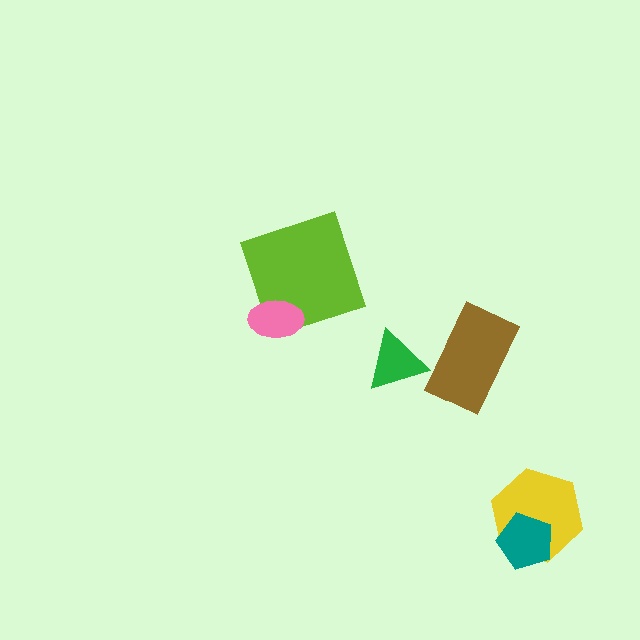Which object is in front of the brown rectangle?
The green triangle is in front of the brown rectangle.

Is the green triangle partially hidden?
No, no other shape covers it.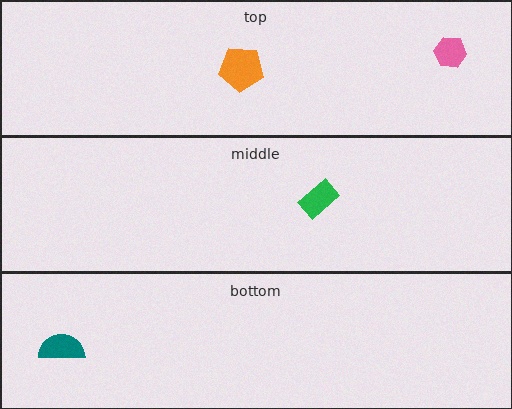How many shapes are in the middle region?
1.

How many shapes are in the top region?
2.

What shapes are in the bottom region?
The teal semicircle.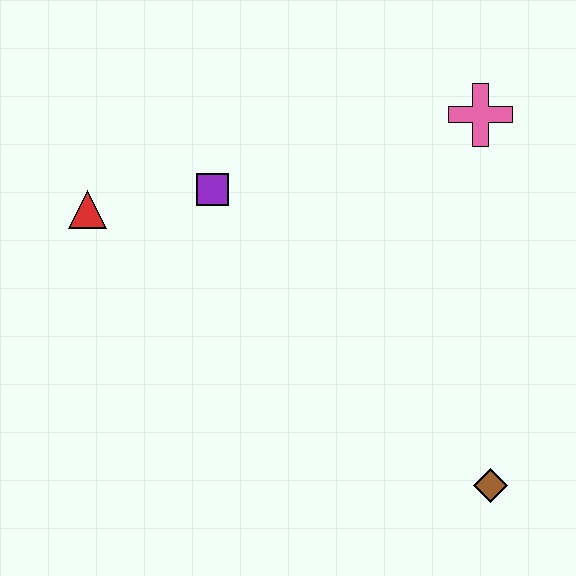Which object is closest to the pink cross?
The purple square is closest to the pink cross.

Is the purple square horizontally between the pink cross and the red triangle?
Yes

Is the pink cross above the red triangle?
Yes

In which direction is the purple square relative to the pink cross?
The purple square is to the left of the pink cross.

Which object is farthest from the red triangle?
The brown diamond is farthest from the red triangle.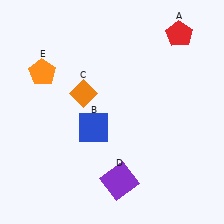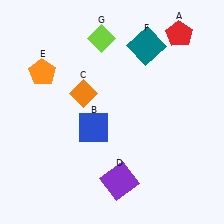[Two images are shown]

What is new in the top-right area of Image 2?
A teal square (F) was added in the top-right area of Image 2.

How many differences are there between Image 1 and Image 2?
There are 2 differences between the two images.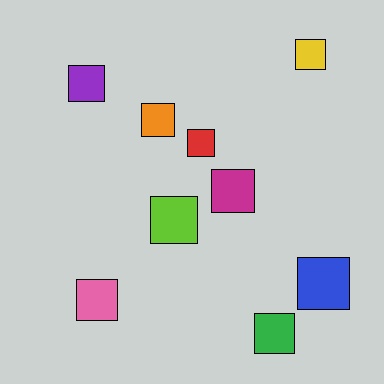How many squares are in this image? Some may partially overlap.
There are 9 squares.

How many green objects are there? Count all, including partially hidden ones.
There is 1 green object.